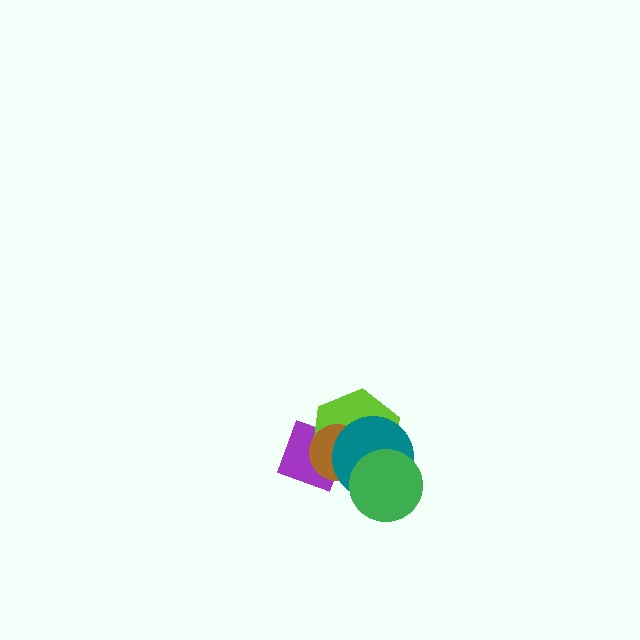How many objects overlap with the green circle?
2 objects overlap with the green circle.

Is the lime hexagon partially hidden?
Yes, it is partially covered by another shape.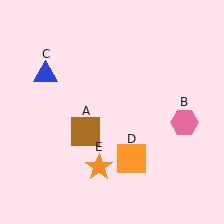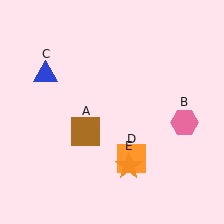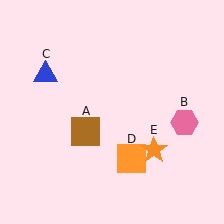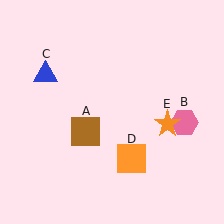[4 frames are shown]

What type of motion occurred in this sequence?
The orange star (object E) rotated counterclockwise around the center of the scene.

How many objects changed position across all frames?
1 object changed position: orange star (object E).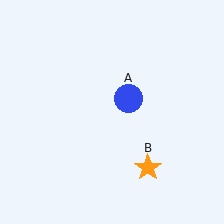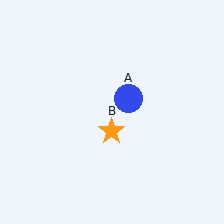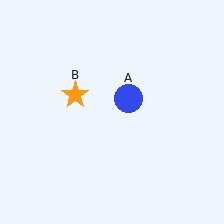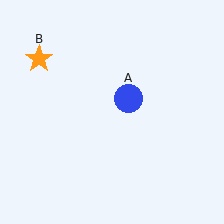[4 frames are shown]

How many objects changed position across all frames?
1 object changed position: orange star (object B).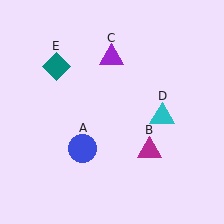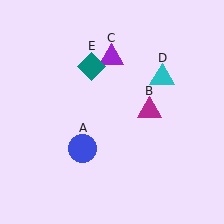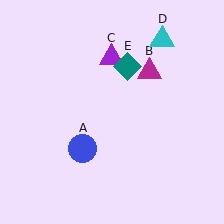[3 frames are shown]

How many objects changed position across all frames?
3 objects changed position: magenta triangle (object B), cyan triangle (object D), teal diamond (object E).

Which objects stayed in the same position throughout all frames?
Blue circle (object A) and purple triangle (object C) remained stationary.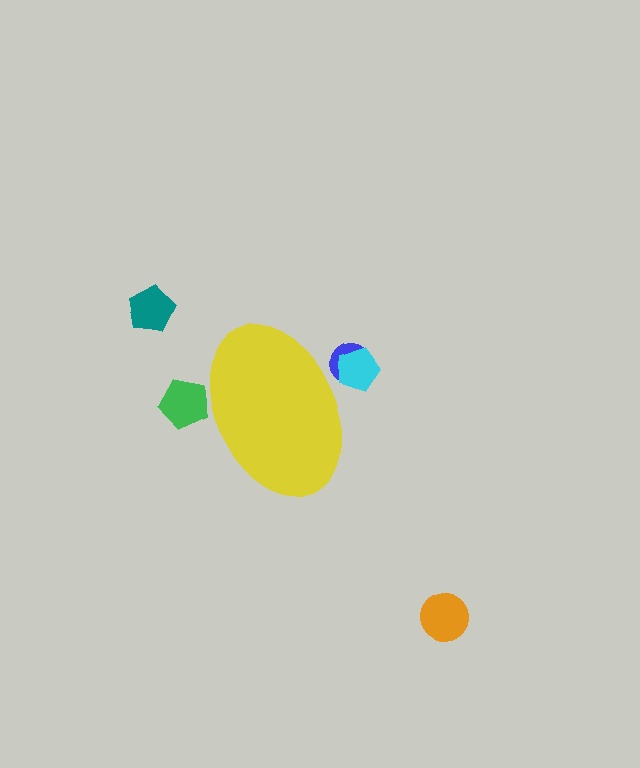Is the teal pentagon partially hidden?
No, the teal pentagon is fully visible.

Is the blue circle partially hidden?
Yes, the blue circle is partially hidden behind the yellow ellipse.